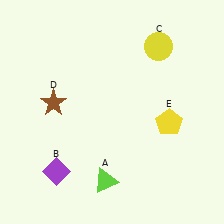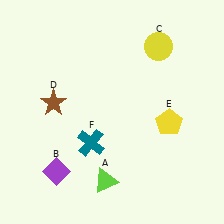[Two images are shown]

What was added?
A teal cross (F) was added in Image 2.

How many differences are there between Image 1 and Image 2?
There is 1 difference between the two images.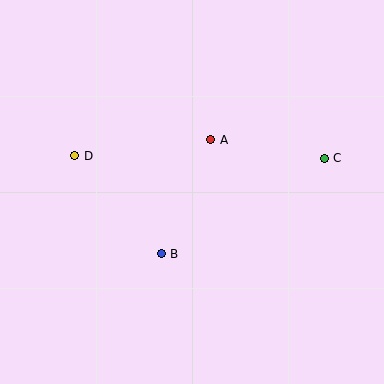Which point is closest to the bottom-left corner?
Point B is closest to the bottom-left corner.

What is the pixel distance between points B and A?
The distance between B and A is 124 pixels.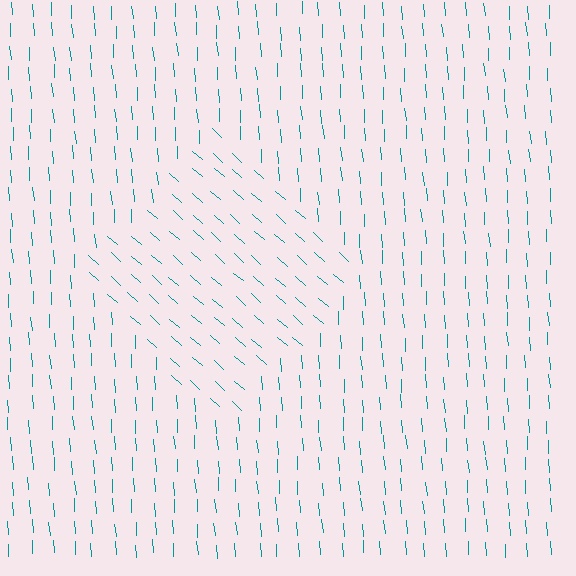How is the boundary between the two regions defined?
The boundary is defined purely by a change in line orientation (approximately 45 degrees difference). All lines are the same color and thickness.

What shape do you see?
I see a diamond.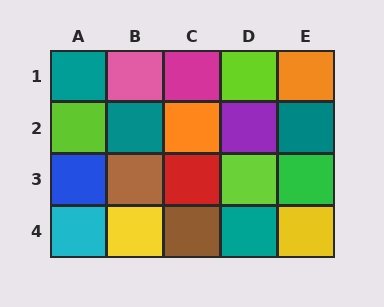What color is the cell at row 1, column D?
Lime.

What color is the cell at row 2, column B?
Teal.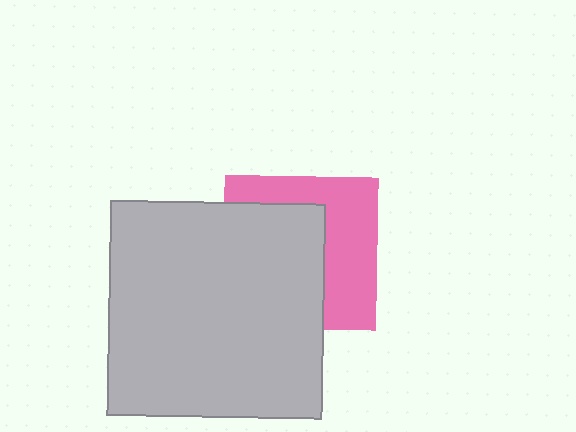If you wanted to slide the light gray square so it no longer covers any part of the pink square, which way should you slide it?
Slide it left — that is the most direct way to separate the two shapes.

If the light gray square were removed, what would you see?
You would see the complete pink square.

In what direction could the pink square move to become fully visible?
The pink square could move right. That would shift it out from behind the light gray square entirely.